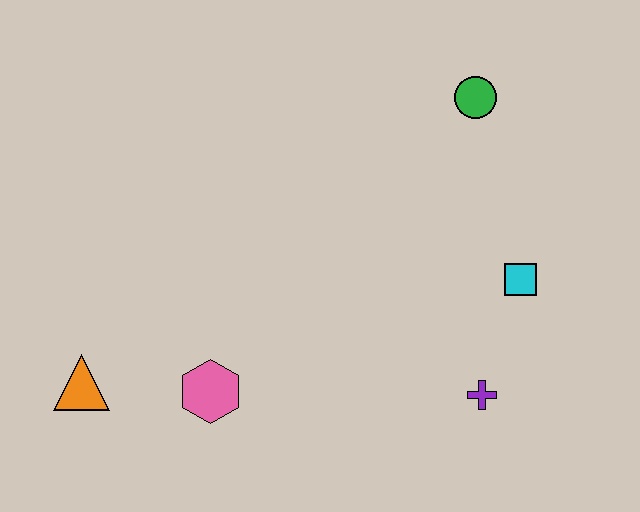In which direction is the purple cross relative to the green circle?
The purple cross is below the green circle.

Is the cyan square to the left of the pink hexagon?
No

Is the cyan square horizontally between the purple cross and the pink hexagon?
No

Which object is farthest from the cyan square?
The orange triangle is farthest from the cyan square.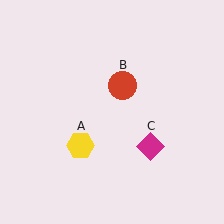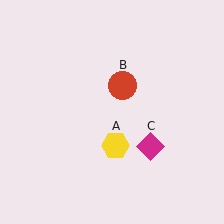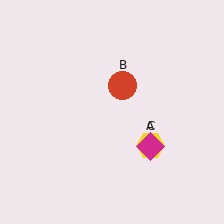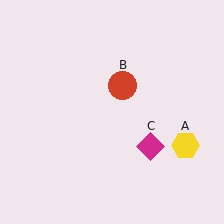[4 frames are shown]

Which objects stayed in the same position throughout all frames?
Red circle (object B) and magenta diamond (object C) remained stationary.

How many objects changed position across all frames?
1 object changed position: yellow hexagon (object A).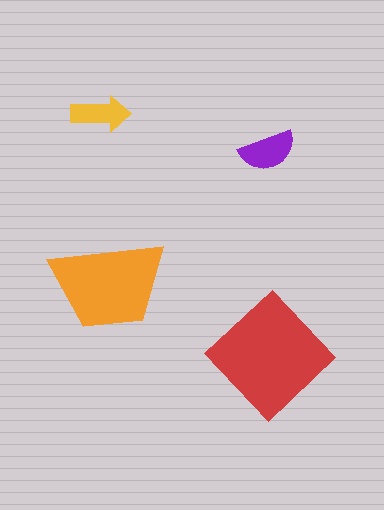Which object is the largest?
The red diamond.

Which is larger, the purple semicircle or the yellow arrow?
The purple semicircle.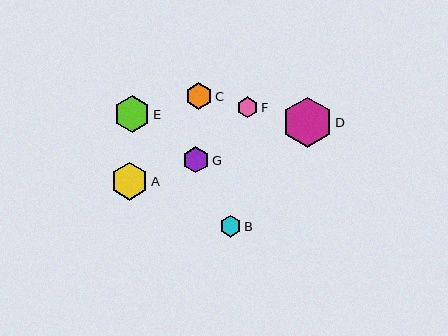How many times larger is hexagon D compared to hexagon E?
Hexagon D is approximately 1.4 times the size of hexagon E.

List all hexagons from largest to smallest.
From largest to smallest: D, A, E, C, G, B, F.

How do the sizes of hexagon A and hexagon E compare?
Hexagon A and hexagon E are approximately the same size.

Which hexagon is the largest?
Hexagon D is the largest with a size of approximately 50 pixels.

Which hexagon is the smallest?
Hexagon F is the smallest with a size of approximately 21 pixels.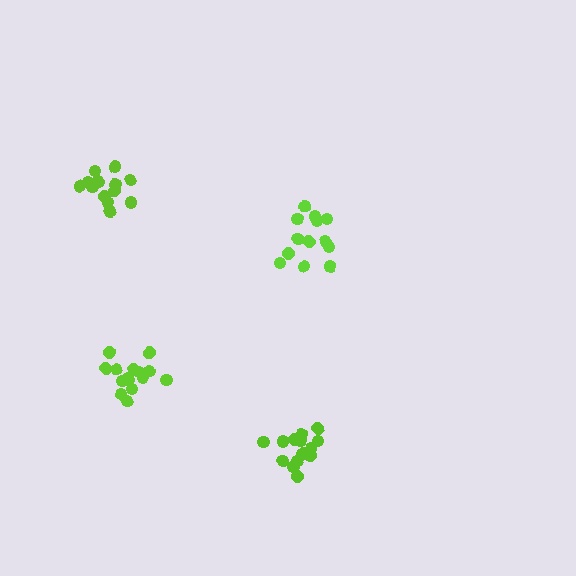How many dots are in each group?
Group 1: 13 dots, Group 2: 13 dots, Group 3: 16 dots, Group 4: 15 dots (57 total).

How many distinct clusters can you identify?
There are 4 distinct clusters.